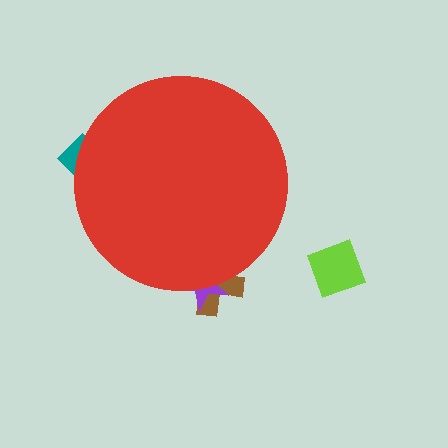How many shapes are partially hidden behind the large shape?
3 shapes are partially hidden.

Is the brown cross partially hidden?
Yes, the brown cross is partially hidden behind the red circle.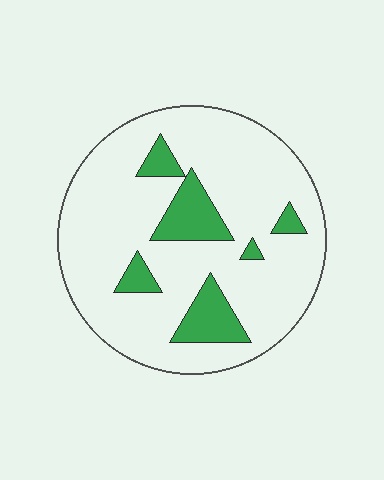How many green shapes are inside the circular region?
6.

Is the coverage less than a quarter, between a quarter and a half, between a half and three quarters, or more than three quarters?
Less than a quarter.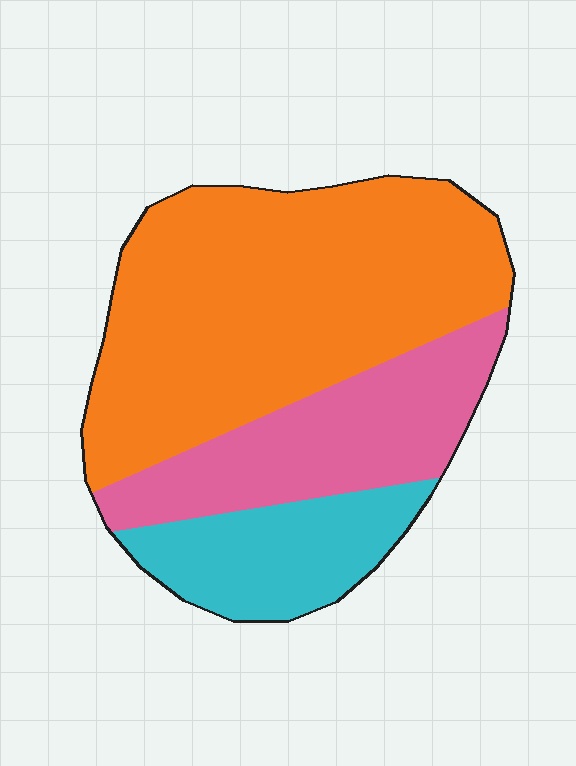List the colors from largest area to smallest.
From largest to smallest: orange, pink, cyan.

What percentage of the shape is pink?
Pink covers around 25% of the shape.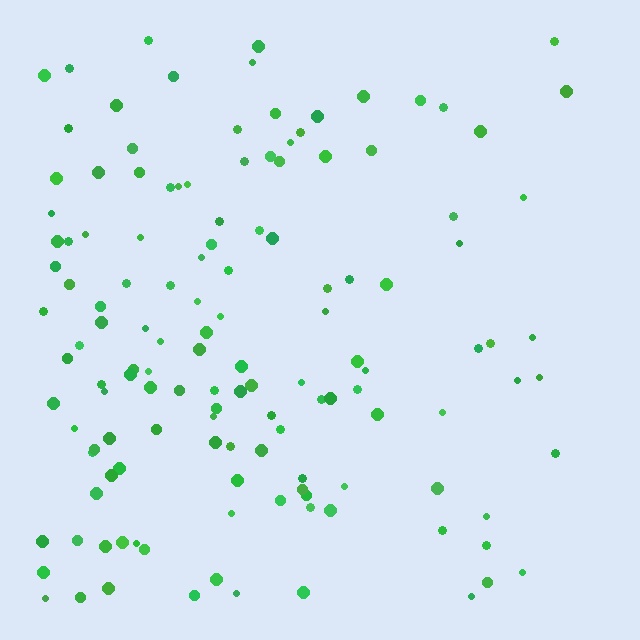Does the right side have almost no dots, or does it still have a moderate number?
Still a moderate number, just noticeably fewer than the left.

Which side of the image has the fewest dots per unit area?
The right.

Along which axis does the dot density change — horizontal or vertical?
Horizontal.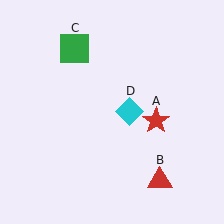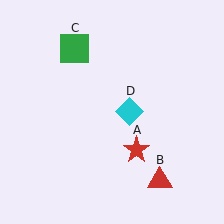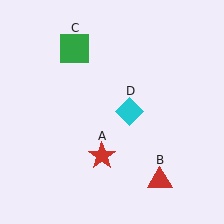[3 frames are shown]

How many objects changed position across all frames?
1 object changed position: red star (object A).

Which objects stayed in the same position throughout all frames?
Red triangle (object B) and green square (object C) and cyan diamond (object D) remained stationary.